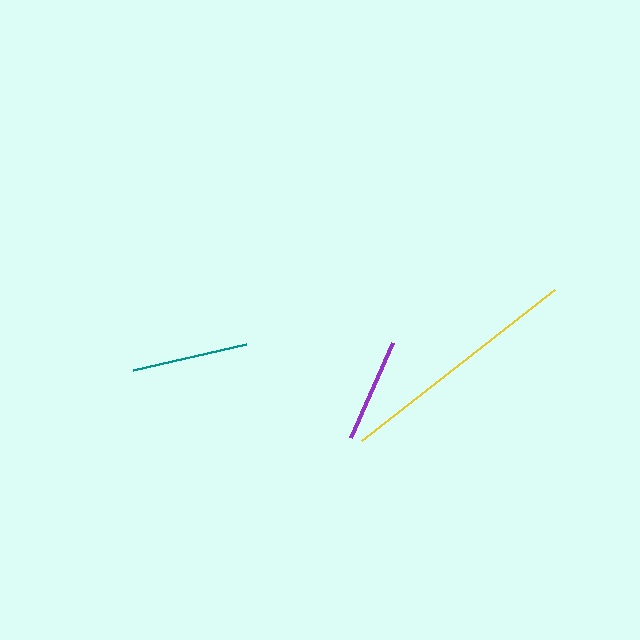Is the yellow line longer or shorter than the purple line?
The yellow line is longer than the purple line.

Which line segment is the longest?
The yellow line is the longest at approximately 245 pixels.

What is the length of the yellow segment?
The yellow segment is approximately 245 pixels long.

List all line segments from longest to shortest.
From longest to shortest: yellow, teal, purple.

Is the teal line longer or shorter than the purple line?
The teal line is longer than the purple line.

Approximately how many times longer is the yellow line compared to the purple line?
The yellow line is approximately 2.4 times the length of the purple line.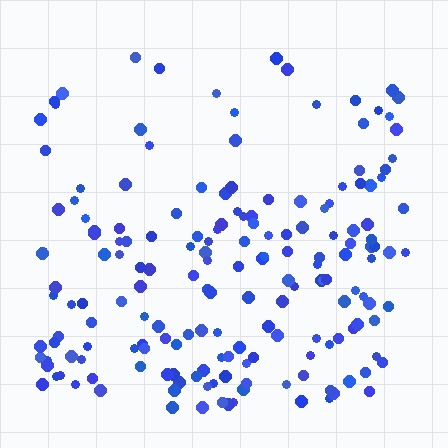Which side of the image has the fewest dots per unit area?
The top.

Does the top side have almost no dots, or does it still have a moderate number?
Still a moderate number, just noticeably fewer than the bottom.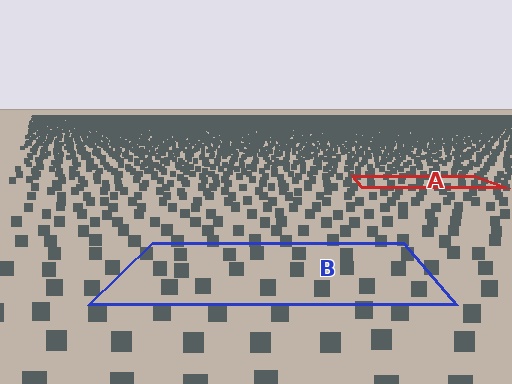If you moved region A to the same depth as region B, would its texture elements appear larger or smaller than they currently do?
They would appear larger. At a closer depth, the same texture elements are projected at a bigger on-screen size.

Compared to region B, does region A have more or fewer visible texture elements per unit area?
Region A has more texture elements per unit area — they are packed more densely because it is farther away.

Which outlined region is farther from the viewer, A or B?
Region A is farther from the viewer — the texture elements inside it appear smaller and more densely packed.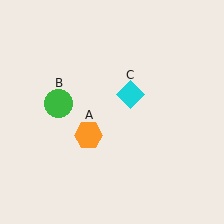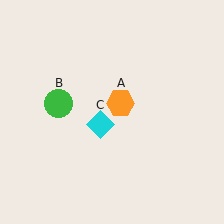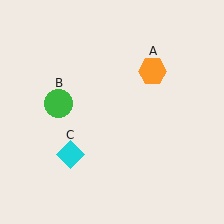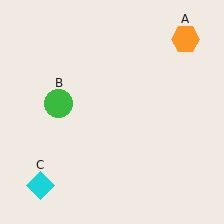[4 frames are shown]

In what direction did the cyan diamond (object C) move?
The cyan diamond (object C) moved down and to the left.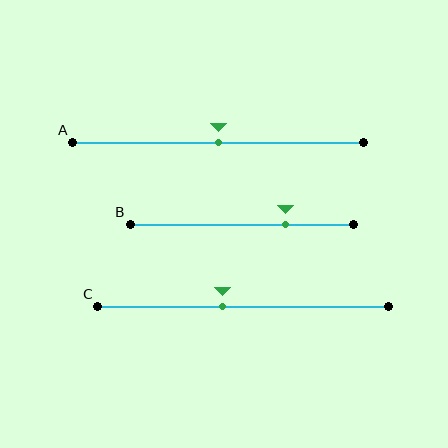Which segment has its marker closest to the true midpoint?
Segment A has its marker closest to the true midpoint.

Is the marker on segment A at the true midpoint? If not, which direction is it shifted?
Yes, the marker on segment A is at the true midpoint.